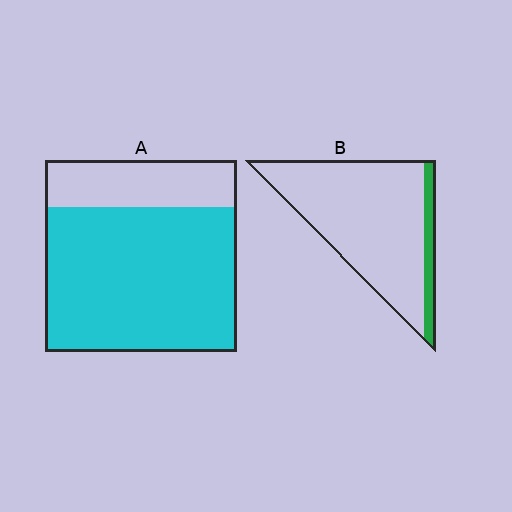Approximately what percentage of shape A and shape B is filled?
A is approximately 75% and B is approximately 10%.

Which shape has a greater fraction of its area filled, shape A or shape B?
Shape A.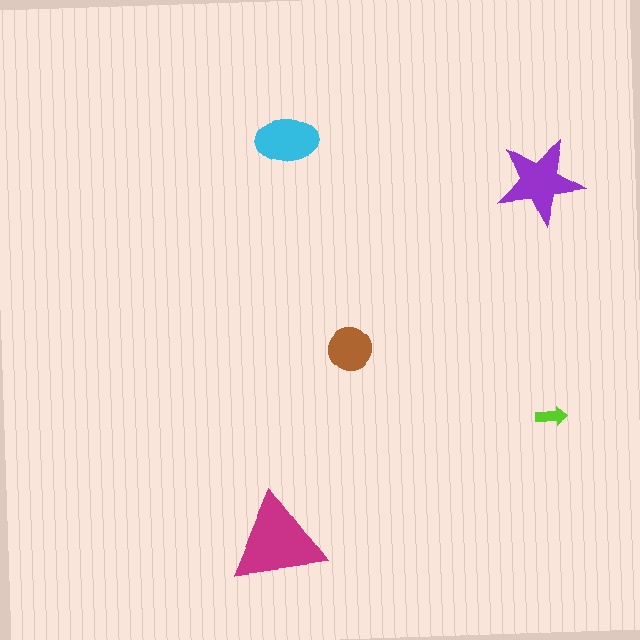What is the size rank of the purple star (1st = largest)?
2nd.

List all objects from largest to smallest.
The magenta triangle, the purple star, the cyan ellipse, the brown circle, the lime arrow.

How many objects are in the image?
There are 5 objects in the image.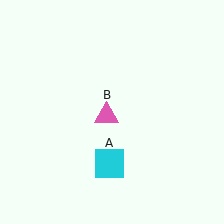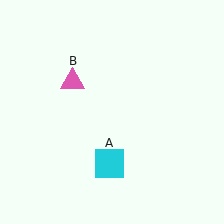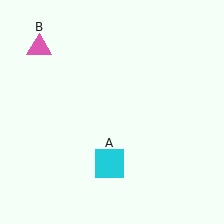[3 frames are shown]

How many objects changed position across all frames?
1 object changed position: pink triangle (object B).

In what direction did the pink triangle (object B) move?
The pink triangle (object B) moved up and to the left.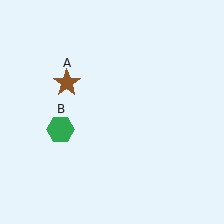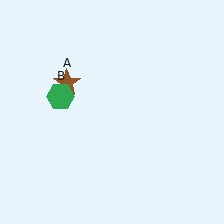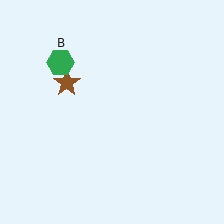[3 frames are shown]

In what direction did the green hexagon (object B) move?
The green hexagon (object B) moved up.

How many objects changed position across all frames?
1 object changed position: green hexagon (object B).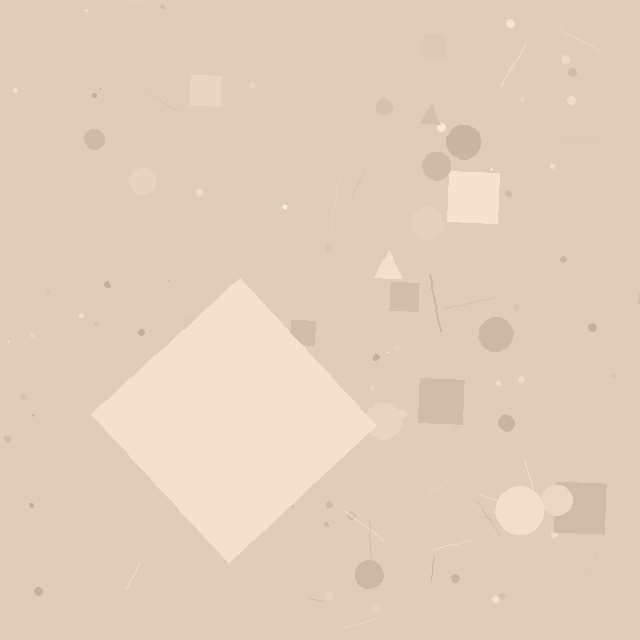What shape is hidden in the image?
A diamond is hidden in the image.